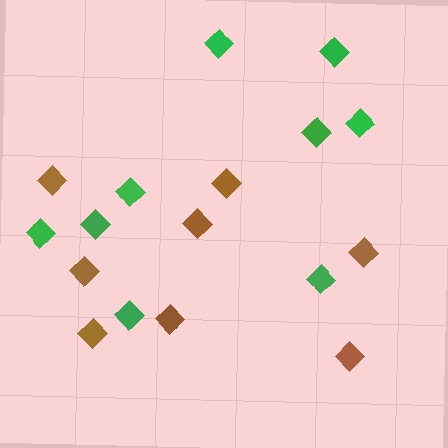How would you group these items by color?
There are 2 groups: one group of brown diamonds (8) and one group of green diamonds (9).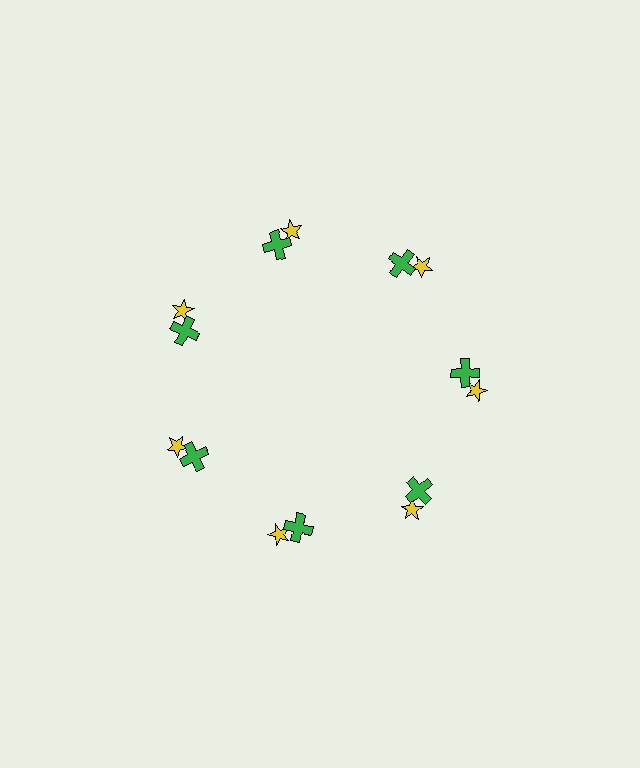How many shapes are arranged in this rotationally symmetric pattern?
There are 14 shapes, arranged in 7 groups of 2.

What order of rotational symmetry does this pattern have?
This pattern has 7-fold rotational symmetry.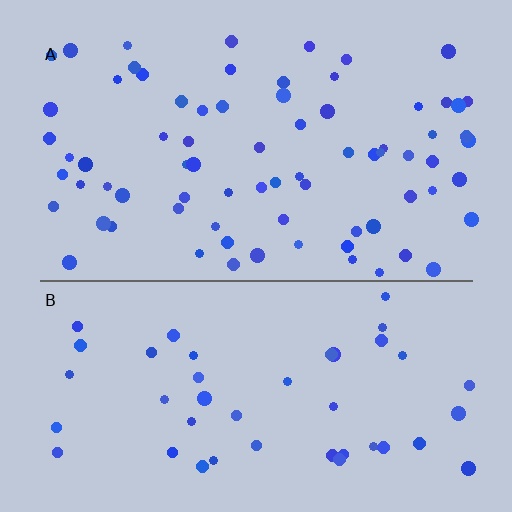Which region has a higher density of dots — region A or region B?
A (the top).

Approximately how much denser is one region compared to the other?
Approximately 1.7× — region A over region B.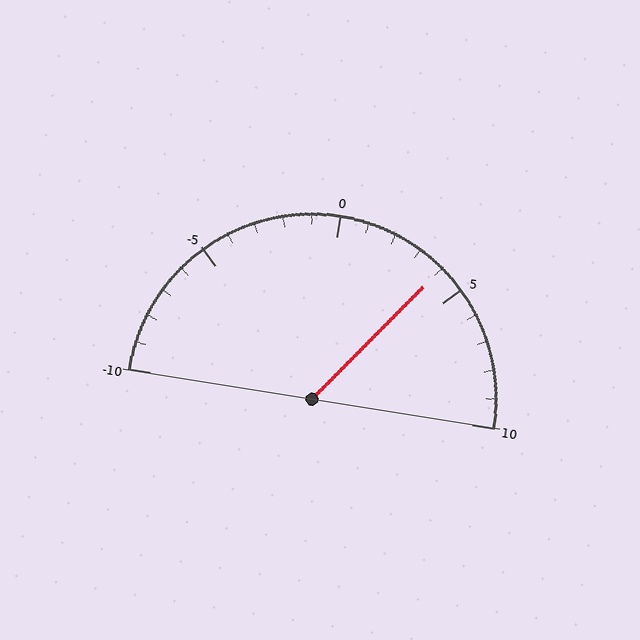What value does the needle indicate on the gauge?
The needle indicates approximately 4.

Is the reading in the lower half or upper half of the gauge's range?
The reading is in the upper half of the range (-10 to 10).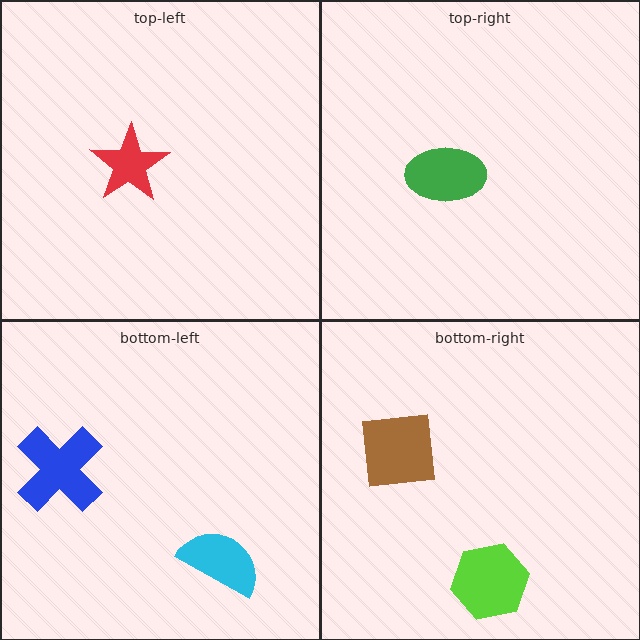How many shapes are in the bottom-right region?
2.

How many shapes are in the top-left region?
1.